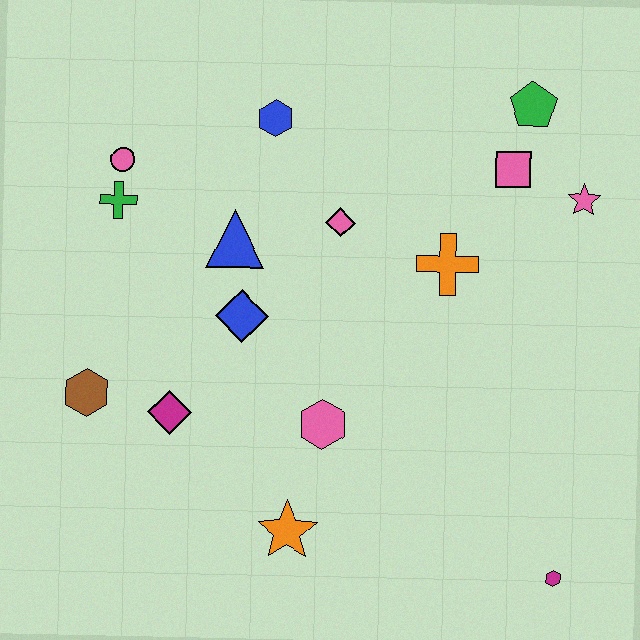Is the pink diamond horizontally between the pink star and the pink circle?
Yes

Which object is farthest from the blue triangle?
The magenta hexagon is farthest from the blue triangle.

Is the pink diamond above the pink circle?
No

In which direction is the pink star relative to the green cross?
The pink star is to the right of the green cross.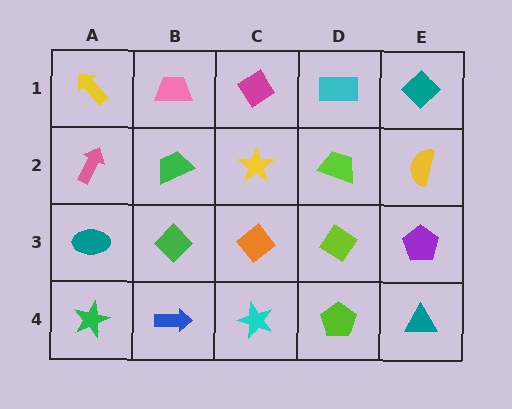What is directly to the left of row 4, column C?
A blue arrow.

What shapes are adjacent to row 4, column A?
A teal ellipse (row 3, column A), a blue arrow (row 4, column B).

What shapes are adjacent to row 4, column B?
A green diamond (row 3, column B), a green star (row 4, column A), a cyan star (row 4, column C).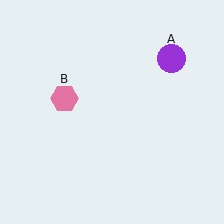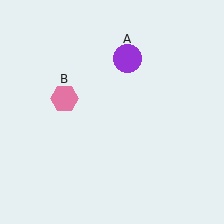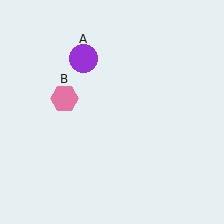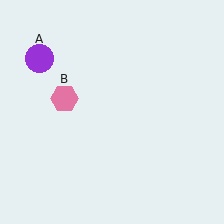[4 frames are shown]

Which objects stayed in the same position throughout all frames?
Pink hexagon (object B) remained stationary.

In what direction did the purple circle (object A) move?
The purple circle (object A) moved left.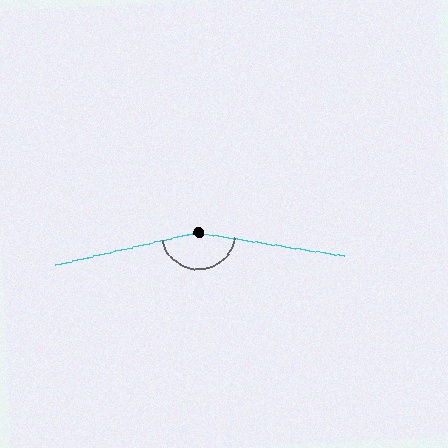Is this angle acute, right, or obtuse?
It is obtuse.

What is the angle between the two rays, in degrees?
Approximately 158 degrees.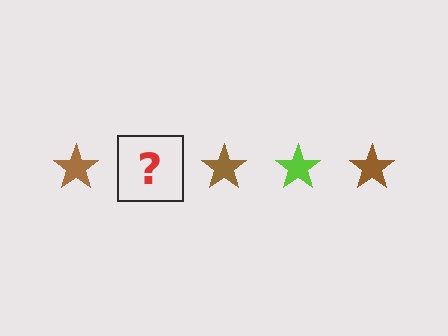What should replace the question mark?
The question mark should be replaced with a lime star.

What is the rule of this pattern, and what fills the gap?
The rule is that the pattern cycles through brown, lime stars. The gap should be filled with a lime star.